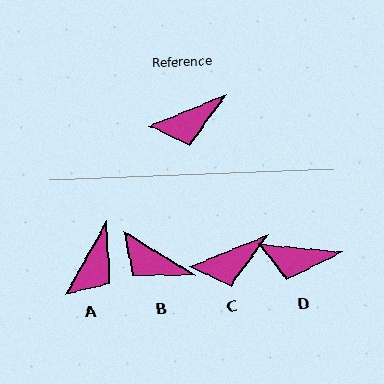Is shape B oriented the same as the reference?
No, it is off by about 54 degrees.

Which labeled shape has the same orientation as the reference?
C.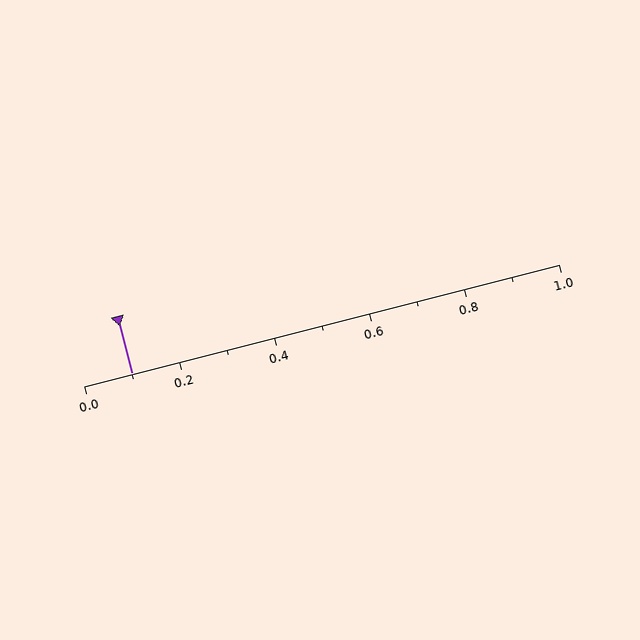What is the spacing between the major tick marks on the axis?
The major ticks are spaced 0.2 apart.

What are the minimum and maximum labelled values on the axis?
The axis runs from 0.0 to 1.0.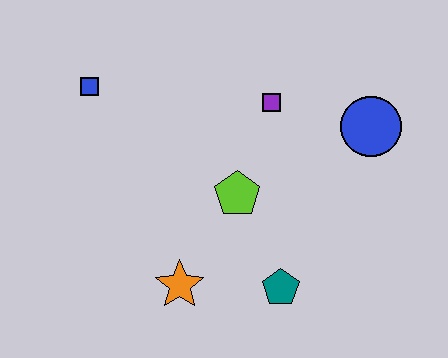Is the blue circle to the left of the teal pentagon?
No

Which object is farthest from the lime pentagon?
The blue square is farthest from the lime pentagon.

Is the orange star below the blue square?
Yes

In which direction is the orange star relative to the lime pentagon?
The orange star is below the lime pentagon.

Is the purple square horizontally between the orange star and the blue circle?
Yes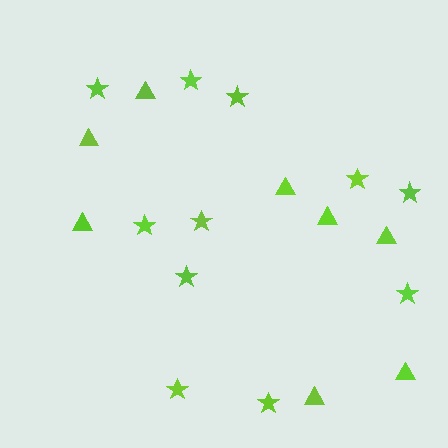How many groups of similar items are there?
There are 2 groups: one group of triangles (8) and one group of stars (11).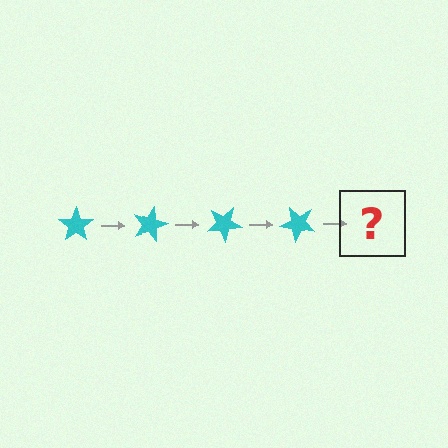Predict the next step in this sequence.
The next step is a cyan star rotated 60 degrees.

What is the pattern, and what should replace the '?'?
The pattern is that the star rotates 15 degrees each step. The '?' should be a cyan star rotated 60 degrees.